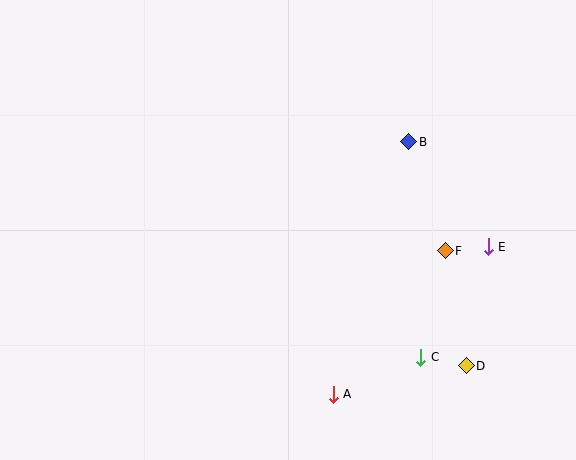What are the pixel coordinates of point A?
Point A is at (333, 394).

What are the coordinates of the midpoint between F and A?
The midpoint between F and A is at (389, 323).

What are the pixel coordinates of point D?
Point D is at (466, 366).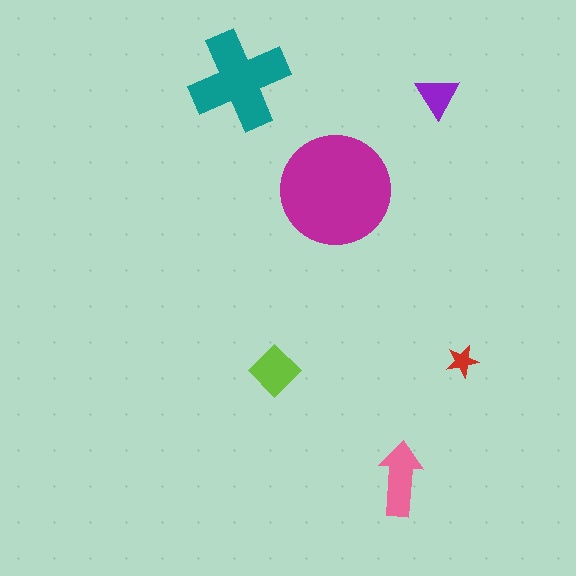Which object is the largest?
The magenta circle.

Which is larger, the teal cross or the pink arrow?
The teal cross.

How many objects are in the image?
There are 6 objects in the image.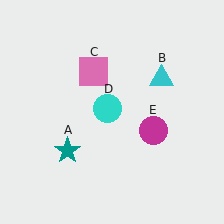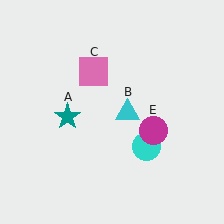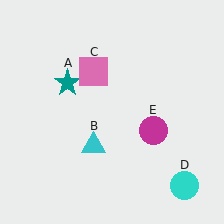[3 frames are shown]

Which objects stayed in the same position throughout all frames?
Pink square (object C) and magenta circle (object E) remained stationary.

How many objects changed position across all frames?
3 objects changed position: teal star (object A), cyan triangle (object B), cyan circle (object D).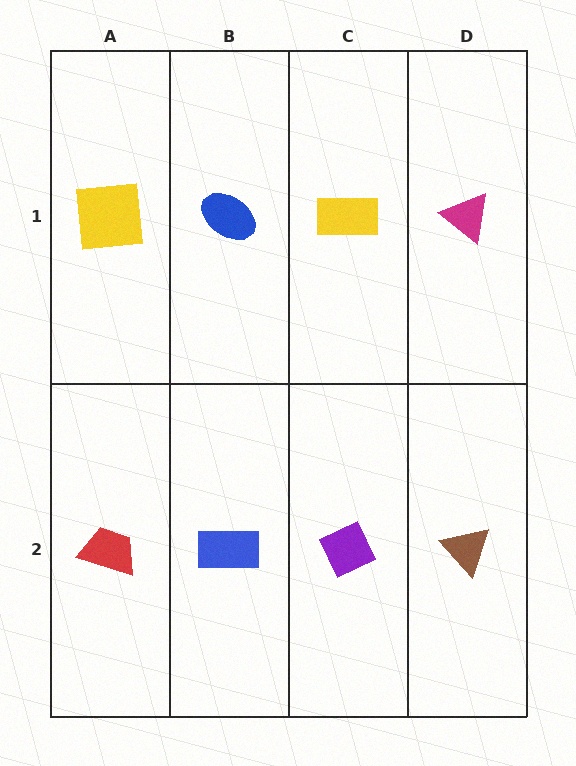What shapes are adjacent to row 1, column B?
A blue rectangle (row 2, column B), a yellow square (row 1, column A), a yellow rectangle (row 1, column C).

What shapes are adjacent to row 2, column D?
A magenta triangle (row 1, column D), a purple diamond (row 2, column C).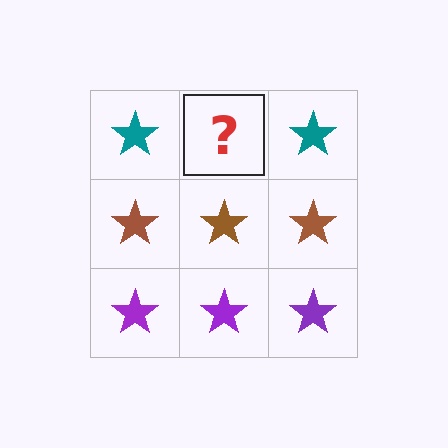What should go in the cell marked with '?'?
The missing cell should contain a teal star.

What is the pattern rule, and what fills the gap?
The rule is that each row has a consistent color. The gap should be filled with a teal star.